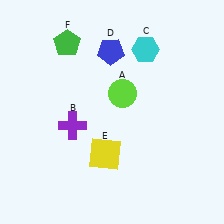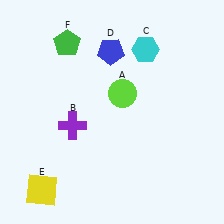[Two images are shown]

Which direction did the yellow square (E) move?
The yellow square (E) moved left.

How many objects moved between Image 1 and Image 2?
1 object moved between the two images.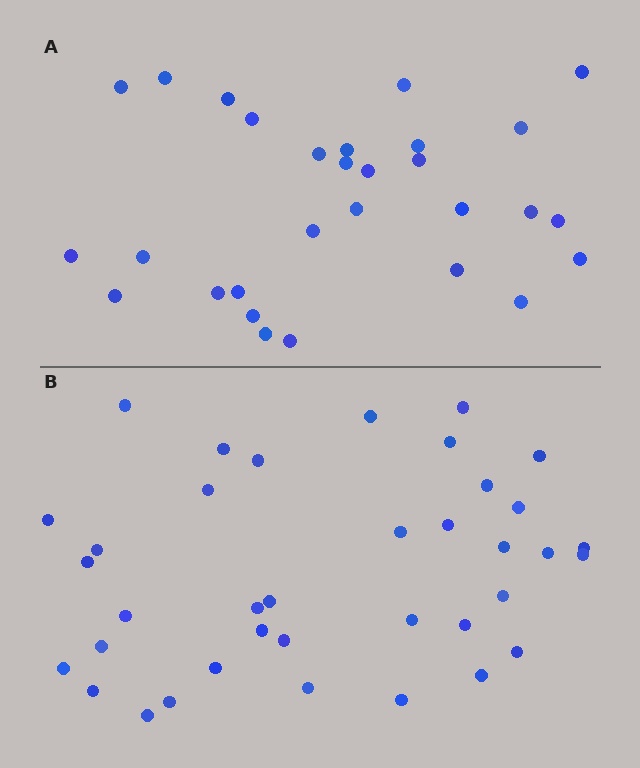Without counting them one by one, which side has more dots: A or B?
Region B (the bottom region) has more dots.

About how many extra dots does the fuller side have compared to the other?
Region B has roughly 8 or so more dots than region A.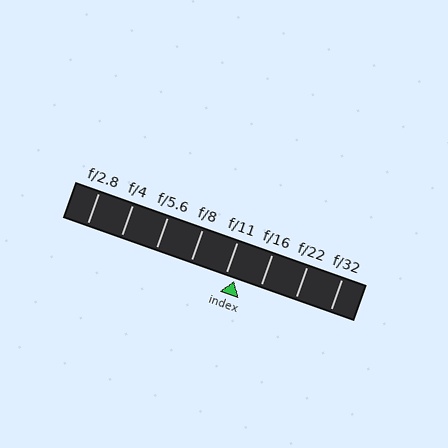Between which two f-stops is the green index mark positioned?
The index mark is between f/11 and f/16.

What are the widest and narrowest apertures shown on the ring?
The widest aperture shown is f/2.8 and the narrowest is f/32.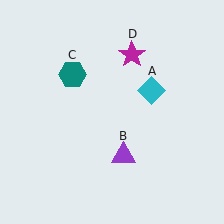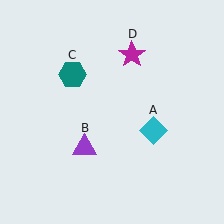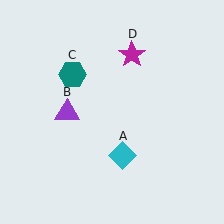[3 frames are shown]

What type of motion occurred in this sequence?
The cyan diamond (object A), purple triangle (object B) rotated clockwise around the center of the scene.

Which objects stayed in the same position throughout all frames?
Teal hexagon (object C) and magenta star (object D) remained stationary.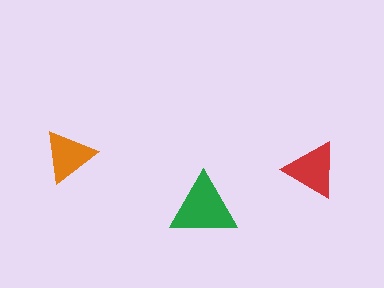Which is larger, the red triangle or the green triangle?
The green one.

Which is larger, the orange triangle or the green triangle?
The green one.